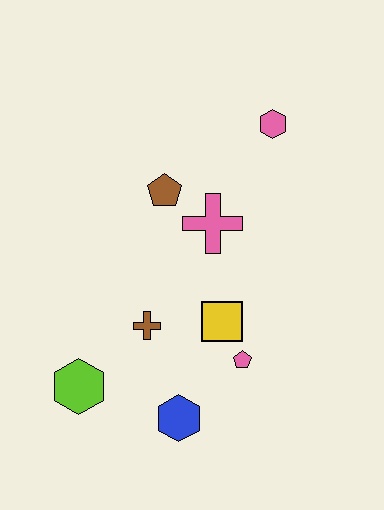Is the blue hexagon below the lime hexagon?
Yes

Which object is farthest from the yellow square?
The pink hexagon is farthest from the yellow square.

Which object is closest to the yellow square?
The pink pentagon is closest to the yellow square.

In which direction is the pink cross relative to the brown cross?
The pink cross is above the brown cross.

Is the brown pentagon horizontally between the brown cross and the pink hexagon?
Yes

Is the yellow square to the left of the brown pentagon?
No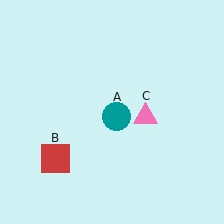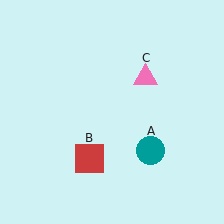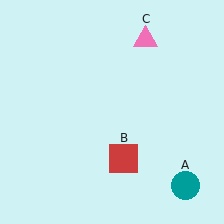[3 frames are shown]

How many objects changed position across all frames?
3 objects changed position: teal circle (object A), red square (object B), pink triangle (object C).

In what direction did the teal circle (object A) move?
The teal circle (object A) moved down and to the right.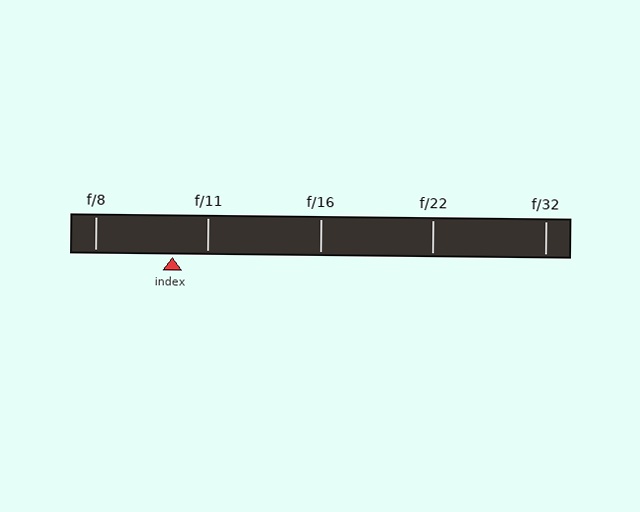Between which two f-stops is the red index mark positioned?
The index mark is between f/8 and f/11.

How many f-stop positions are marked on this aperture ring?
There are 5 f-stop positions marked.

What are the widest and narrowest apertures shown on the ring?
The widest aperture shown is f/8 and the narrowest is f/32.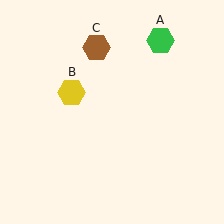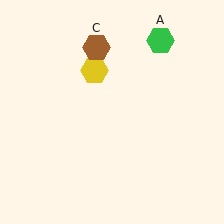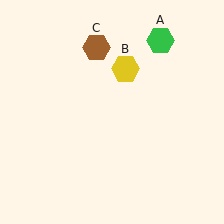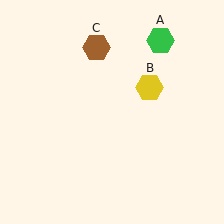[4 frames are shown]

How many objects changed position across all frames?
1 object changed position: yellow hexagon (object B).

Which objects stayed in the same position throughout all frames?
Green hexagon (object A) and brown hexagon (object C) remained stationary.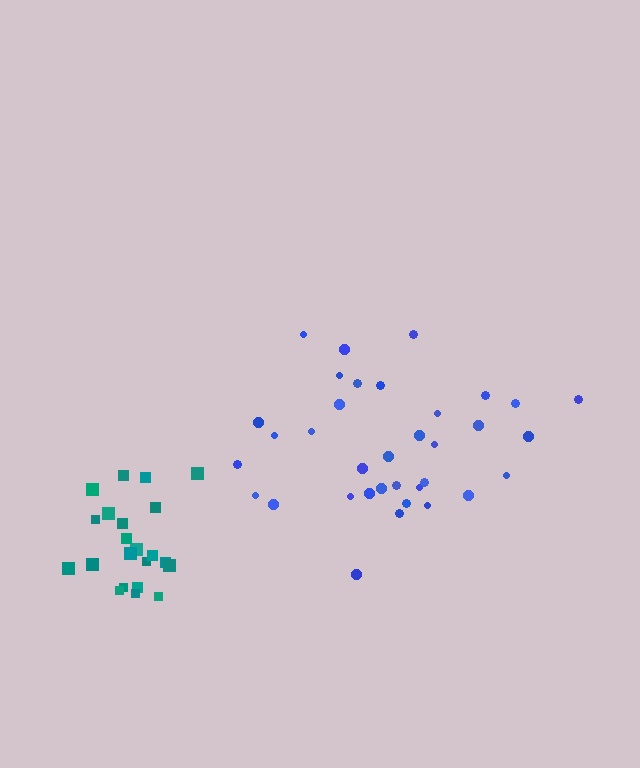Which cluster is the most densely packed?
Teal.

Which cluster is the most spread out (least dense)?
Blue.